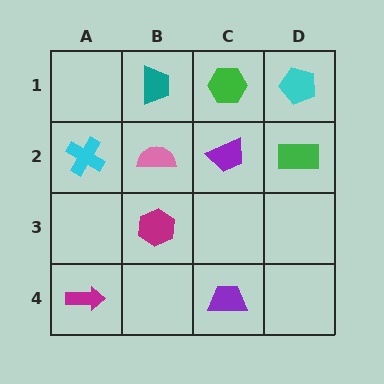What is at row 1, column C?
A green hexagon.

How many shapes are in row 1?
3 shapes.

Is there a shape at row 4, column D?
No, that cell is empty.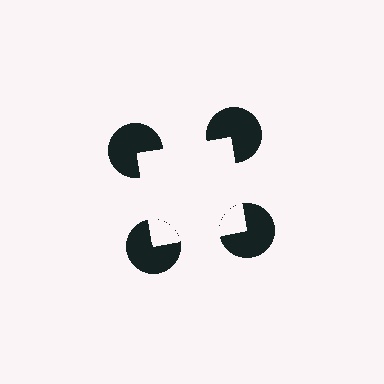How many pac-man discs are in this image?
There are 4 — one at each vertex of the illusory square.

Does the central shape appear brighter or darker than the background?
It typically appears slightly brighter than the background, even though no actual brightness change is drawn.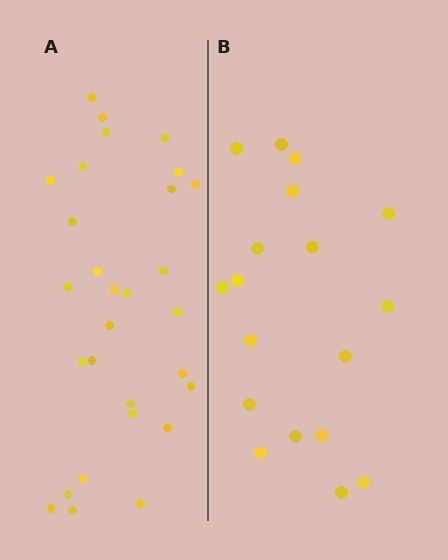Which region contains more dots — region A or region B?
Region A (the left region) has more dots.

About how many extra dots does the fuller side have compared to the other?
Region A has roughly 12 or so more dots than region B.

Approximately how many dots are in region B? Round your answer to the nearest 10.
About 20 dots. (The exact count is 18, which rounds to 20.)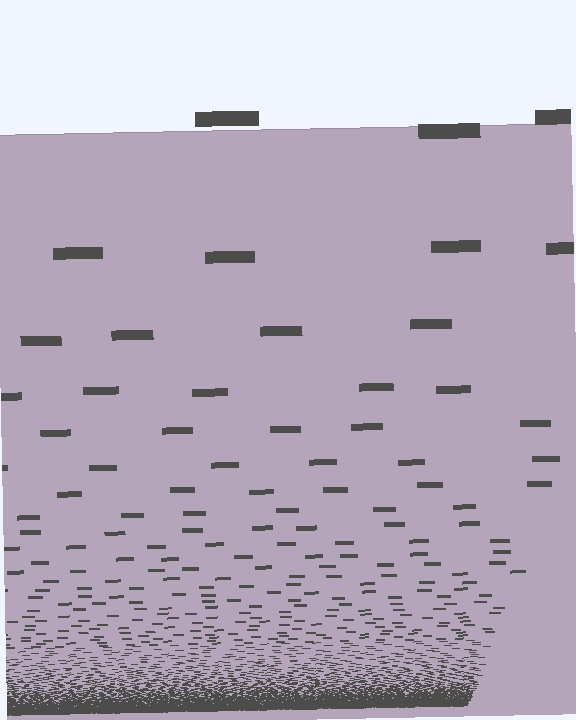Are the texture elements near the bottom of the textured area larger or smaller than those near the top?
Smaller. The gradient is inverted — elements near the bottom are smaller and denser.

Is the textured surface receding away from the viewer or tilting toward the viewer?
The surface appears to tilt toward the viewer. Texture elements get larger and sparser toward the top.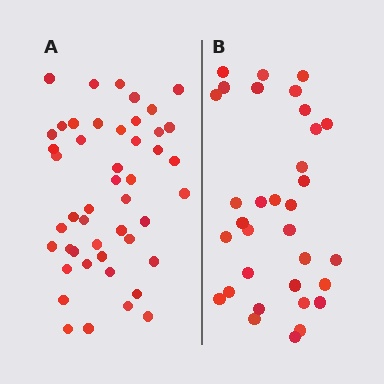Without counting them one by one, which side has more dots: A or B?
Region A (the left region) has more dots.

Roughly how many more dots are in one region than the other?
Region A has approximately 15 more dots than region B.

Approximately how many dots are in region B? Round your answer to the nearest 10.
About 30 dots. (The exact count is 33, which rounds to 30.)